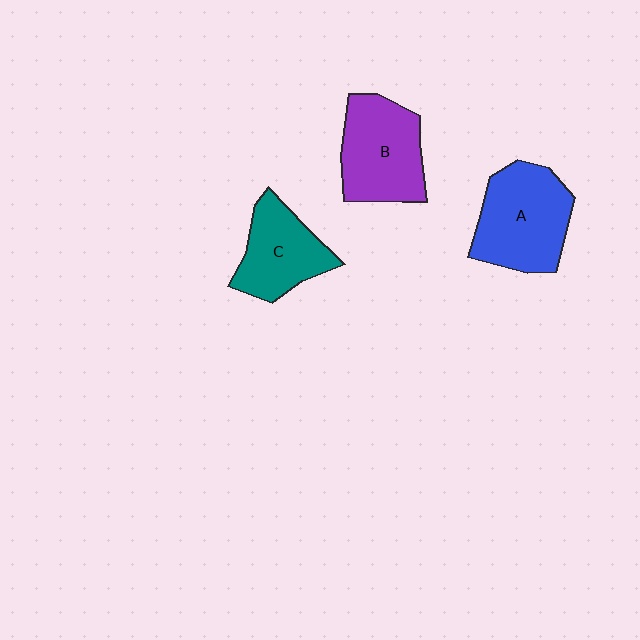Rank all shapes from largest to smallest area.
From largest to smallest: A (blue), B (purple), C (teal).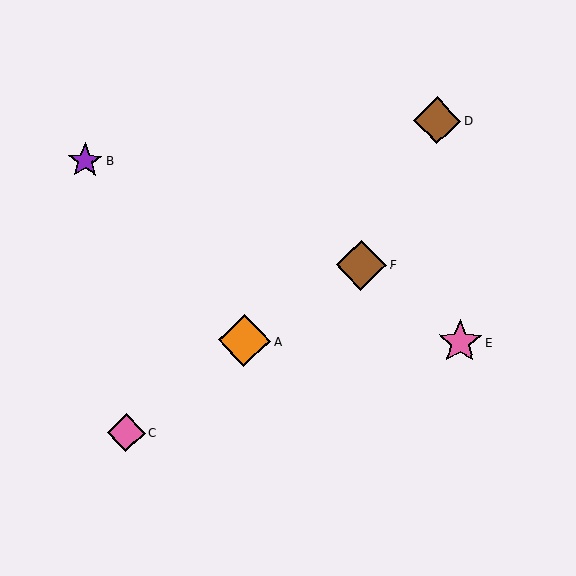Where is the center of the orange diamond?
The center of the orange diamond is at (245, 341).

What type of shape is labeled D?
Shape D is a brown diamond.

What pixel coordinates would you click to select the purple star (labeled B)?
Click at (85, 161) to select the purple star B.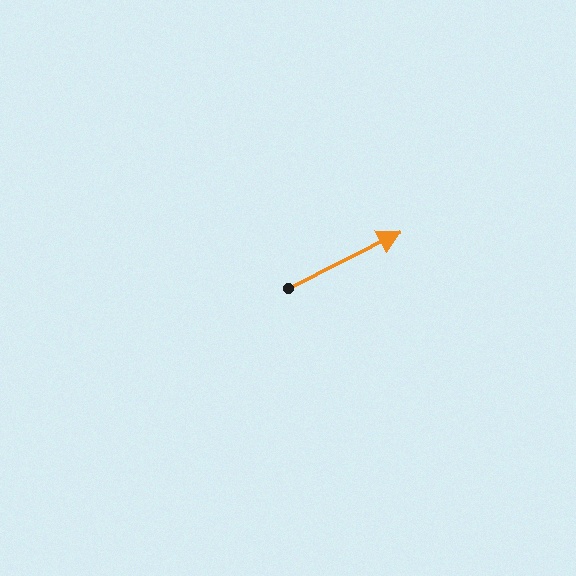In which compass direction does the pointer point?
Northeast.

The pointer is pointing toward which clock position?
Roughly 2 o'clock.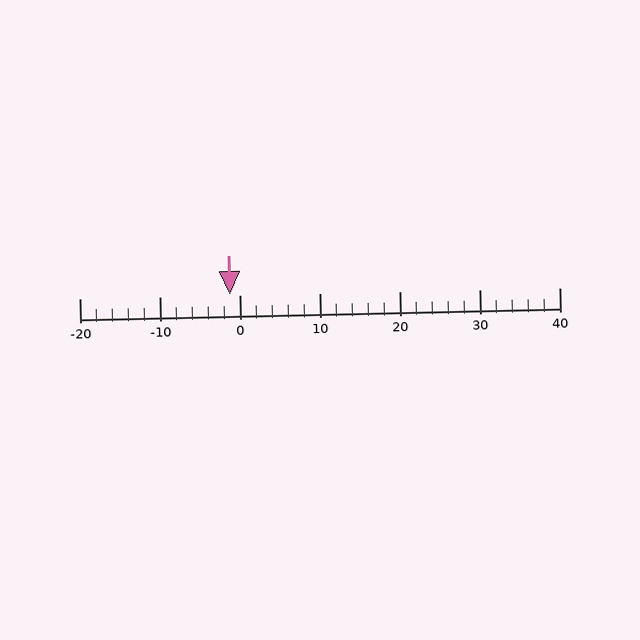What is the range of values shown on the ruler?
The ruler shows values from -20 to 40.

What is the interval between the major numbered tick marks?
The major tick marks are spaced 10 units apart.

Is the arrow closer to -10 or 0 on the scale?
The arrow is closer to 0.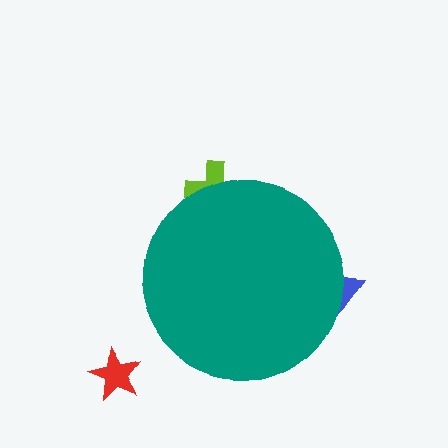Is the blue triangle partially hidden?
Yes, the blue triangle is partially hidden behind the teal circle.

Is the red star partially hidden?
No, the red star is fully visible.